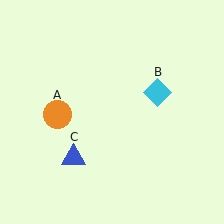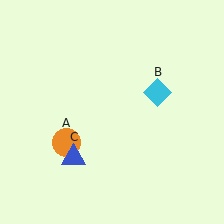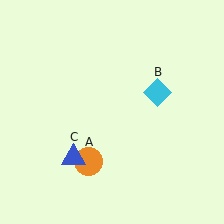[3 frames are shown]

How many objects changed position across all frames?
1 object changed position: orange circle (object A).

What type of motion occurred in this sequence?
The orange circle (object A) rotated counterclockwise around the center of the scene.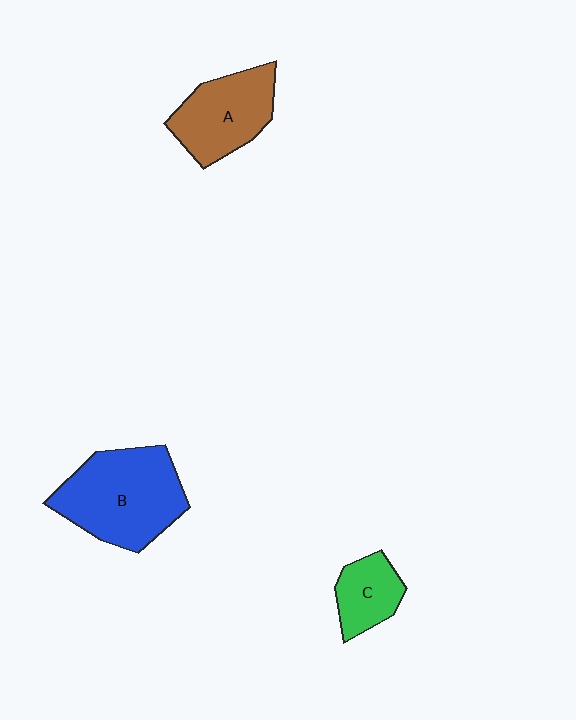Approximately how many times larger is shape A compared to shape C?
Approximately 1.7 times.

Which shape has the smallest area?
Shape C (green).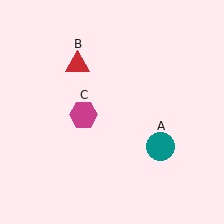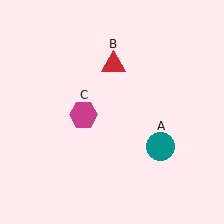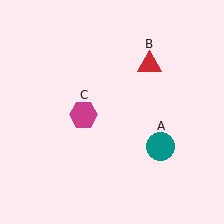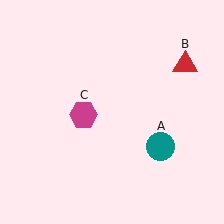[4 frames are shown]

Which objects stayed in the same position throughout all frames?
Teal circle (object A) and magenta hexagon (object C) remained stationary.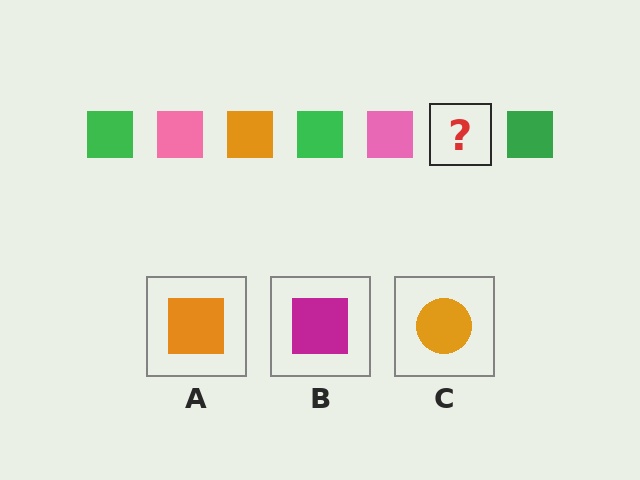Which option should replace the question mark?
Option A.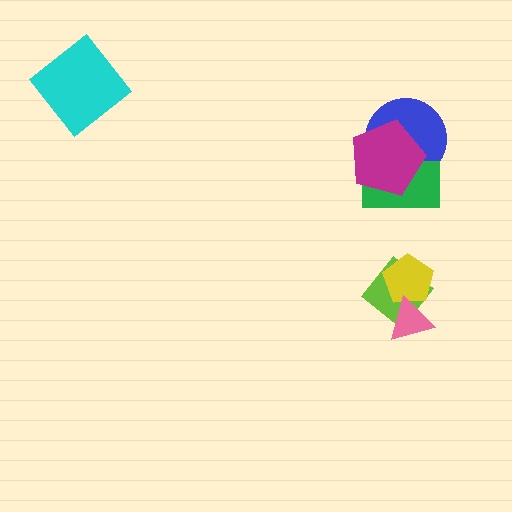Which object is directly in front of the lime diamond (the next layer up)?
The yellow pentagon is directly in front of the lime diamond.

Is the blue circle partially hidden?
Yes, it is partially covered by another shape.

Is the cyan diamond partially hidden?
No, no other shape covers it.